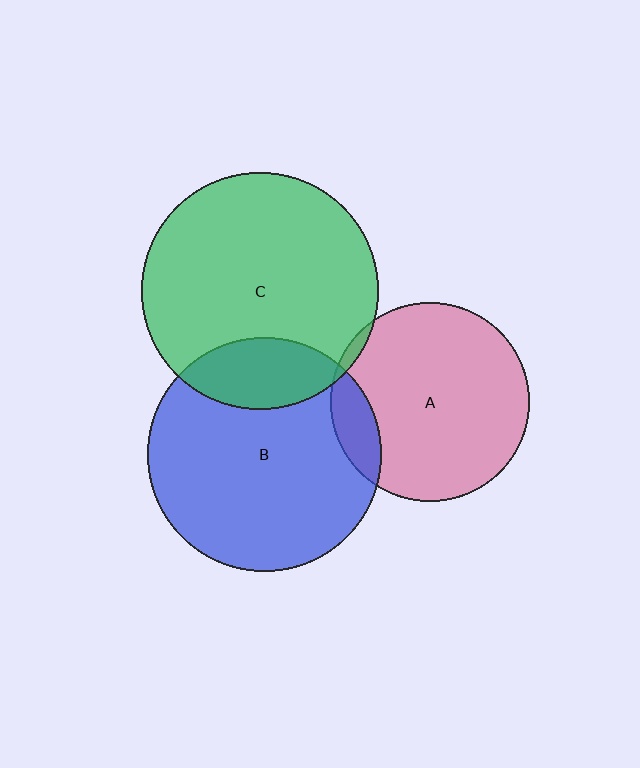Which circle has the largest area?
Circle C (green).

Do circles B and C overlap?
Yes.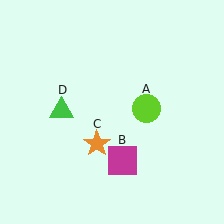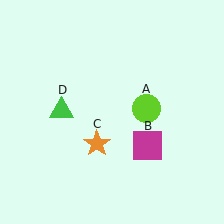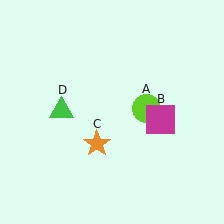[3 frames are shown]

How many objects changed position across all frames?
1 object changed position: magenta square (object B).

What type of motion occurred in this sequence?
The magenta square (object B) rotated counterclockwise around the center of the scene.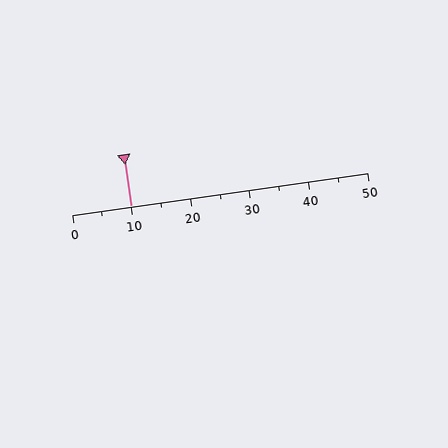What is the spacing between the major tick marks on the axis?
The major ticks are spaced 10 apart.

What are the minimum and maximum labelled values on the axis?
The axis runs from 0 to 50.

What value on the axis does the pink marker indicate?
The marker indicates approximately 10.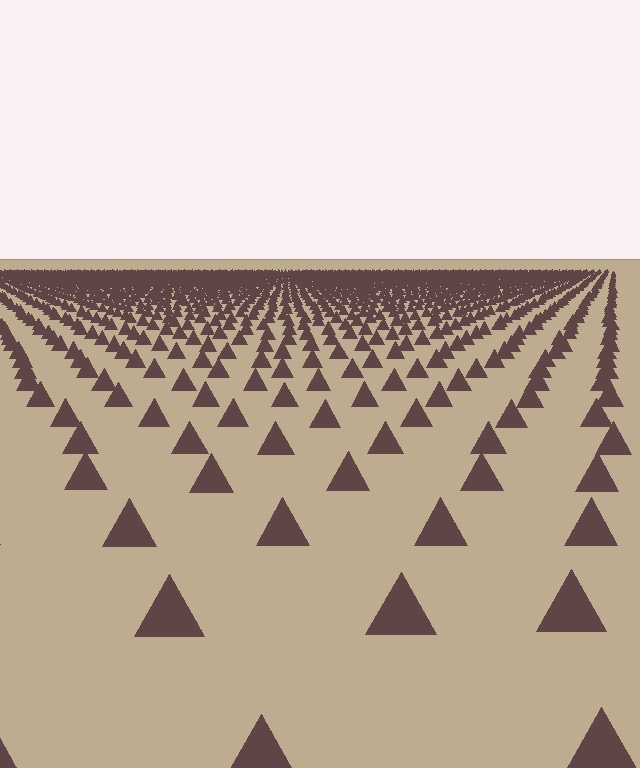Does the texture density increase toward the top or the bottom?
Density increases toward the top.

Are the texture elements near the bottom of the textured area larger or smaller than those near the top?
Larger. Near the bottom, elements are closer to the viewer and appear at a bigger on-screen size.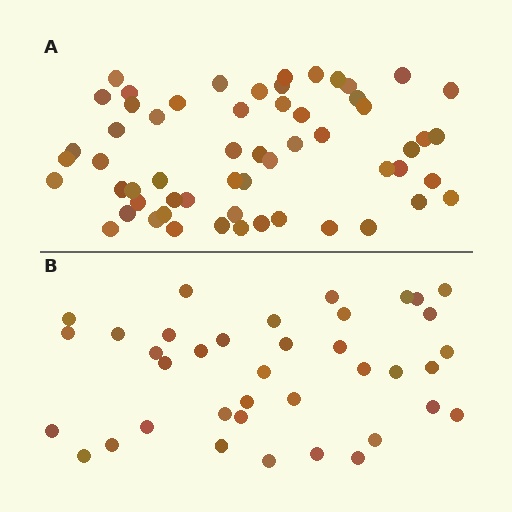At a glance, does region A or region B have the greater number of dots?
Region A (the top region) has more dots.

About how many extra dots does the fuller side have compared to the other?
Region A has approximately 20 more dots than region B.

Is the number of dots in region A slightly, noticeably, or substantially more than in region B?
Region A has substantially more. The ratio is roughly 1.5 to 1.